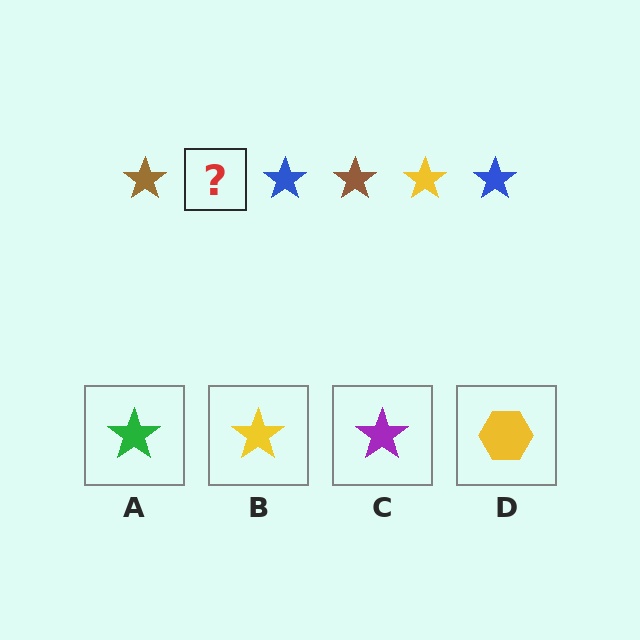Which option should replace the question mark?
Option B.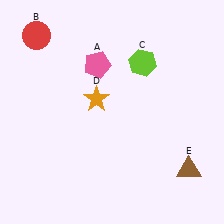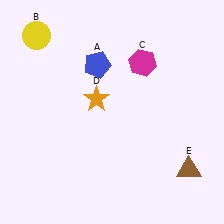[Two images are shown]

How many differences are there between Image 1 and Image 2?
There are 3 differences between the two images.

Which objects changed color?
A changed from pink to blue. B changed from red to yellow. C changed from lime to magenta.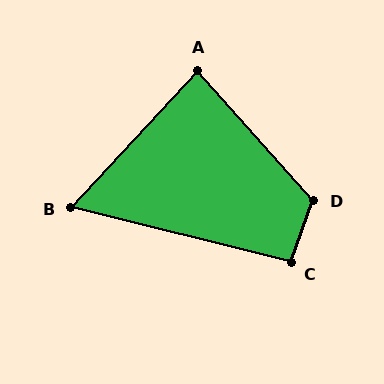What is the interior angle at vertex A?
Approximately 84 degrees (acute).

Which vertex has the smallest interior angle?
B, at approximately 61 degrees.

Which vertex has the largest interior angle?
D, at approximately 119 degrees.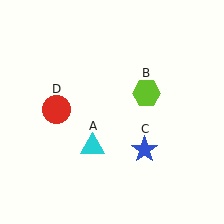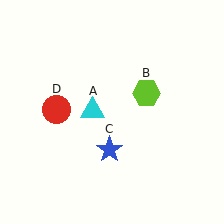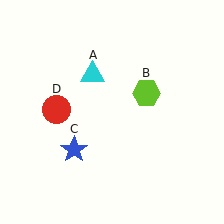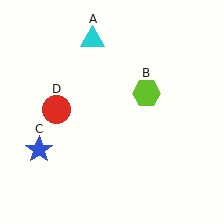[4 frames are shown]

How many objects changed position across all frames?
2 objects changed position: cyan triangle (object A), blue star (object C).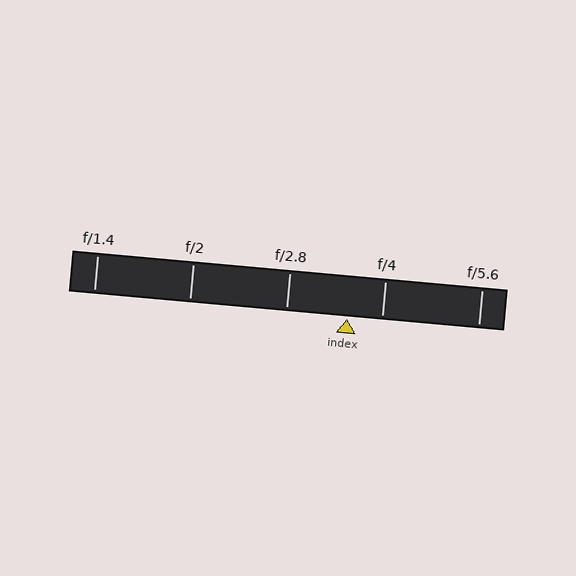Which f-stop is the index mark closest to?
The index mark is closest to f/4.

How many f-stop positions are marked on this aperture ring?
There are 5 f-stop positions marked.